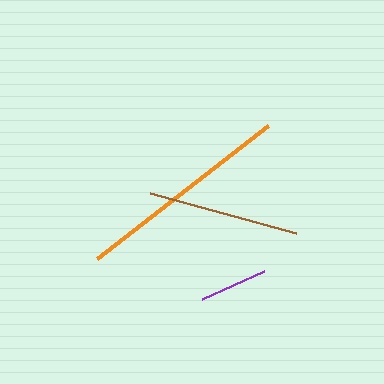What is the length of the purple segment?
The purple segment is approximately 67 pixels long.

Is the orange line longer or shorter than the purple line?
The orange line is longer than the purple line.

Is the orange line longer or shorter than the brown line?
The orange line is longer than the brown line.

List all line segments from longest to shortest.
From longest to shortest: orange, brown, purple.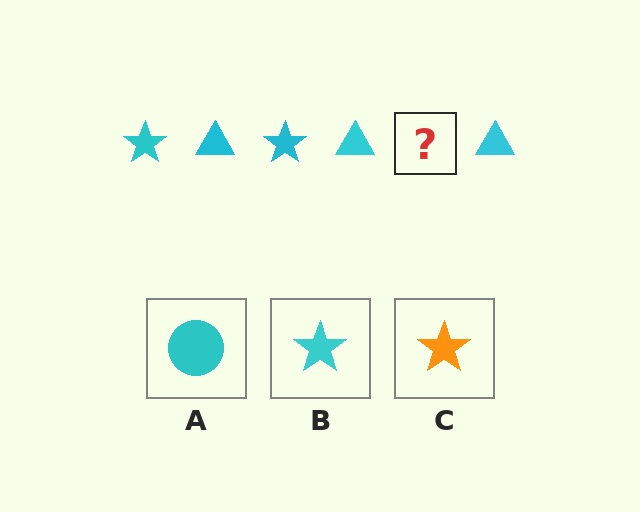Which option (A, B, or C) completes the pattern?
B.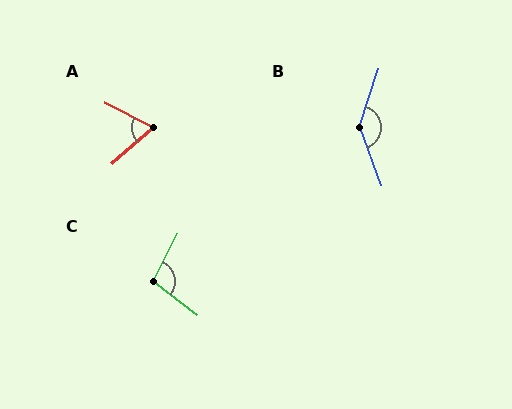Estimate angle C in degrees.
Approximately 100 degrees.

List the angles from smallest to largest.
A (69°), C (100°), B (141°).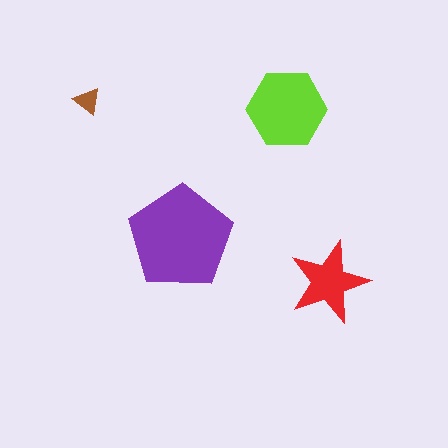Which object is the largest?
The purple pentagon.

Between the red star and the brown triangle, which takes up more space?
The red star.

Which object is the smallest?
The brown triangle.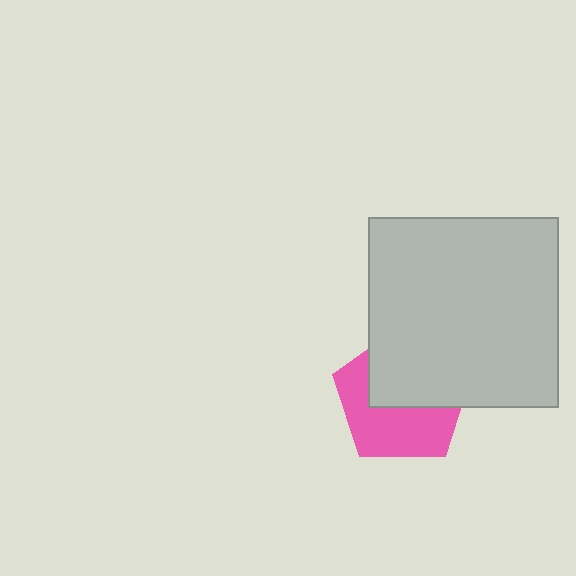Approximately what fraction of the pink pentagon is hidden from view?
Roughly 49% of the pink pentagon is hidden behind the light gray square.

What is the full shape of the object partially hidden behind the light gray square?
The partially hidden object is a pink pentagon.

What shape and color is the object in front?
The object in front is a light gray square.